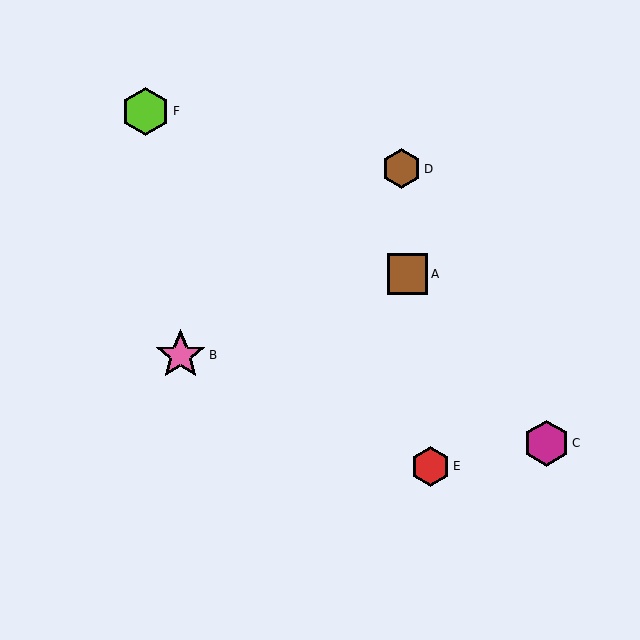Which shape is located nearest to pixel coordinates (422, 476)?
The red hexagon (labeled E) at (431, 467) is nearest to that location.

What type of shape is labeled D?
Shape D is a brown hexagon.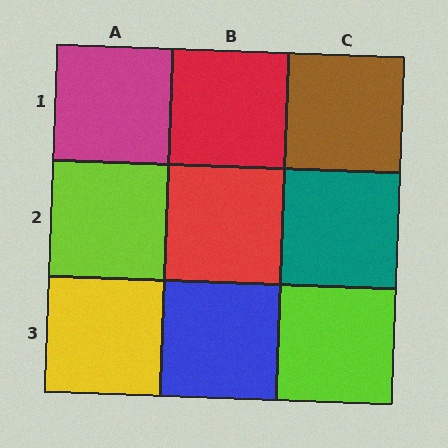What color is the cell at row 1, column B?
Red.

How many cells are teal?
1 cell is teal.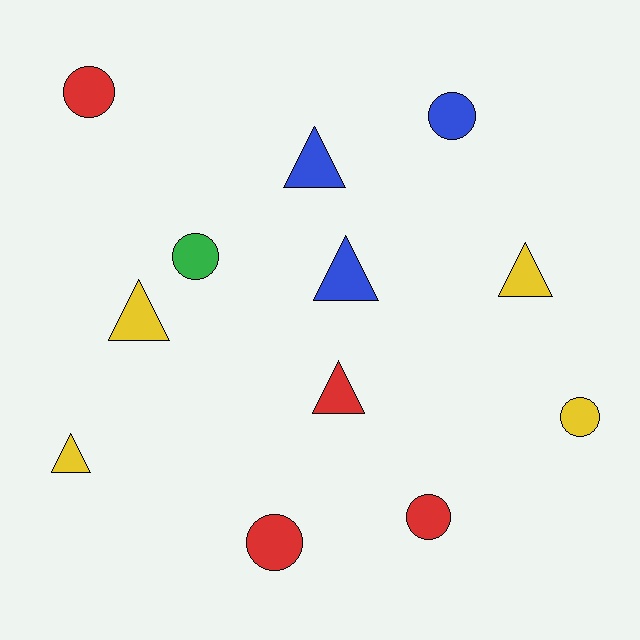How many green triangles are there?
There are no green triangles.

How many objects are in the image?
There are 12 objects.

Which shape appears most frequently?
Triangle, with 6 objects.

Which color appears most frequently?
Yellow, with 4 objects.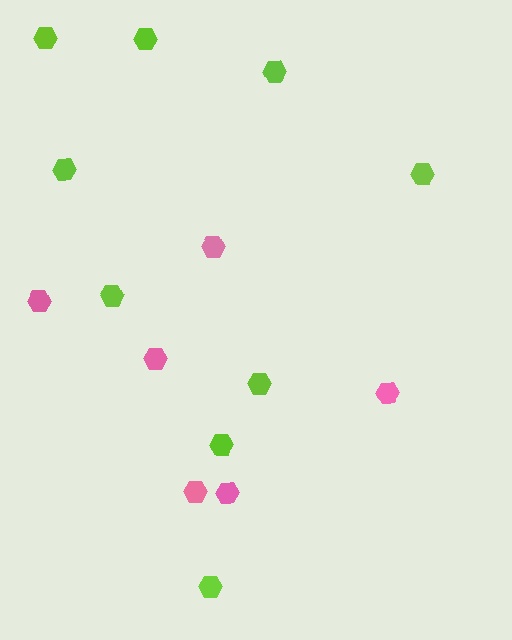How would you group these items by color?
There are 2 groups: one group of lime hexagons (9) and one group of pink hexagons (6).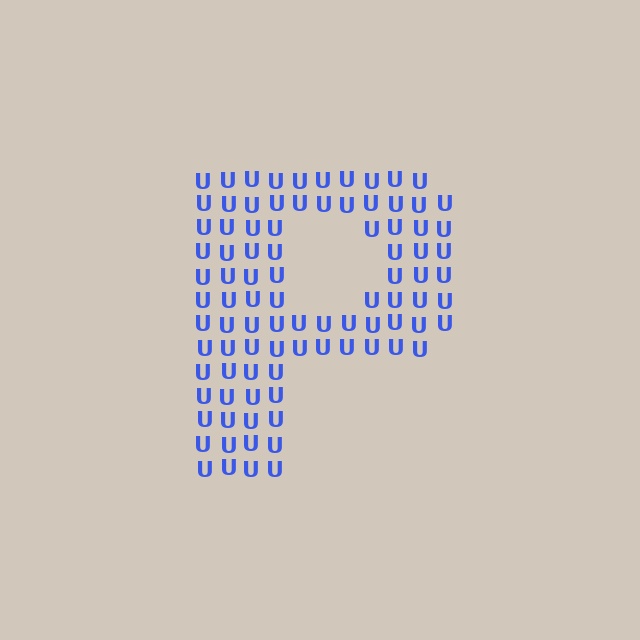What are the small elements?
The small elements are letter U's.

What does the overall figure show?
The overall figure shows the letter P.